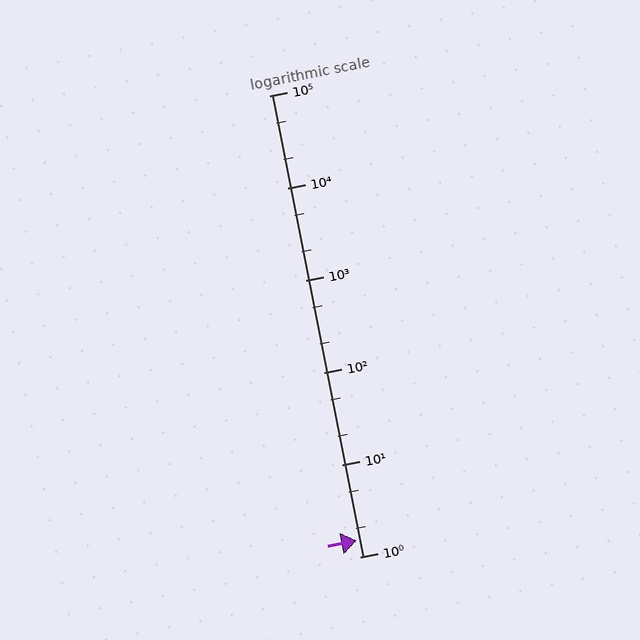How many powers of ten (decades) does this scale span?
The scale spans 5 decades, from 1 to 100000.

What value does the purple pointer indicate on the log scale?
The pointer indicates approximately 1.5.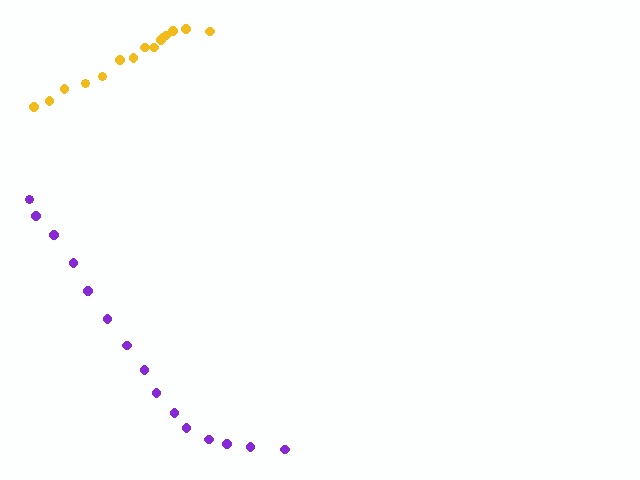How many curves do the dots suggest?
There are 2 distinct paths.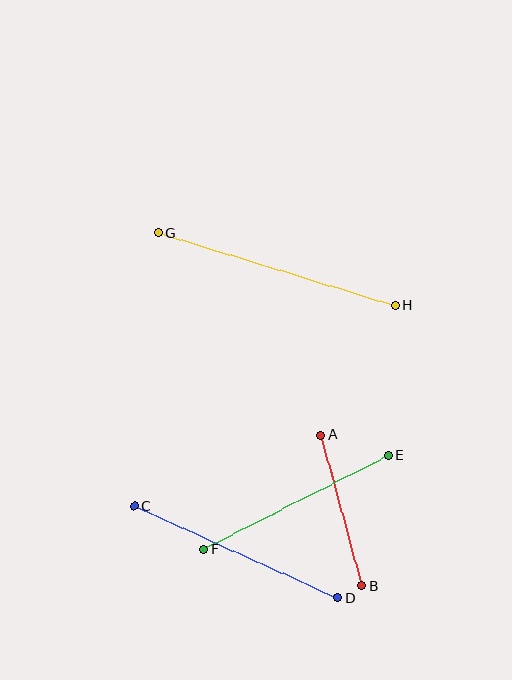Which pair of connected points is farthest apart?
Points G and H are farthest apart.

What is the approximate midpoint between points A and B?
The midpoint is at approximately (341, 510) pixels.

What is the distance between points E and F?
The distance is approximately 207 pixels.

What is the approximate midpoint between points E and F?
The midpoint is at approximately (296, 502) pixels.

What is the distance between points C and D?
The distance is approximately 223 pixels.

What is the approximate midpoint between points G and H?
The midpoint is at approximately (277, 269) pixels.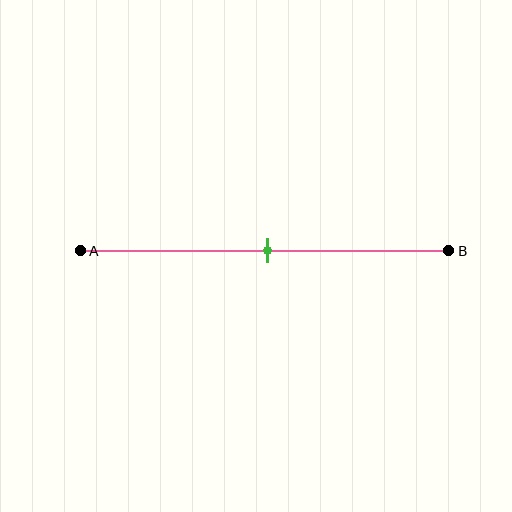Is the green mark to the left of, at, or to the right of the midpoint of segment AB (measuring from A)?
The green mark is approximately at the midpoint of segment AB.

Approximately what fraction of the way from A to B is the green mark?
The green mark is approximately 50% of the way from A to B.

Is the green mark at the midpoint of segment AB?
Yes, the mark is approximately at the midpoint.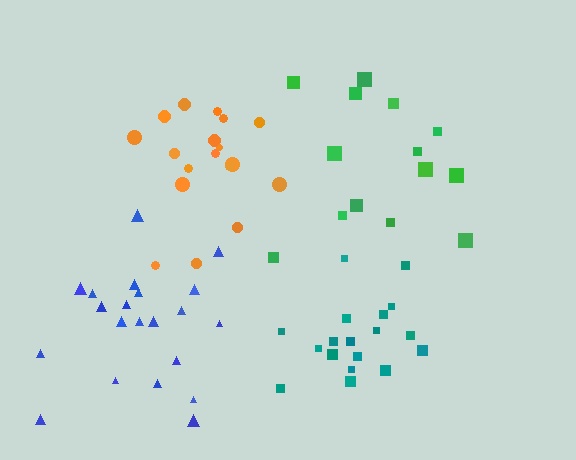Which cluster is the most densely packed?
Teal.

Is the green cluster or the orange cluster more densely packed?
Orange.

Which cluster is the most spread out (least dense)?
Green.